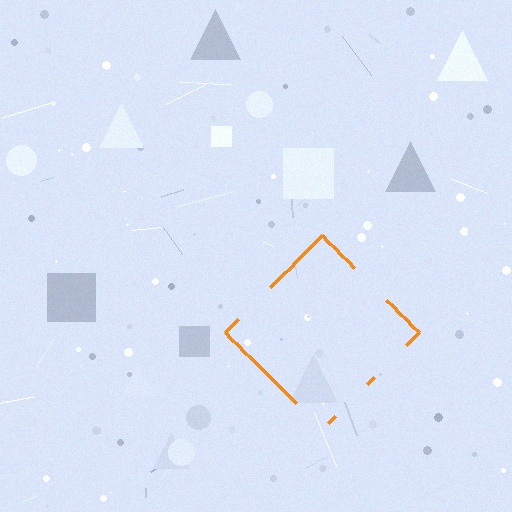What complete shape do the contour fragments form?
The contour fragments form a diamond.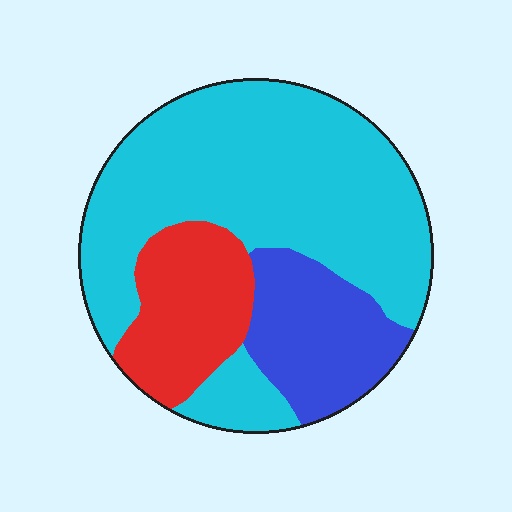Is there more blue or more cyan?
Cyan.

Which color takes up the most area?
Cyan, at roughly 60%.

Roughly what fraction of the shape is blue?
Blue covers about 20% of the shape.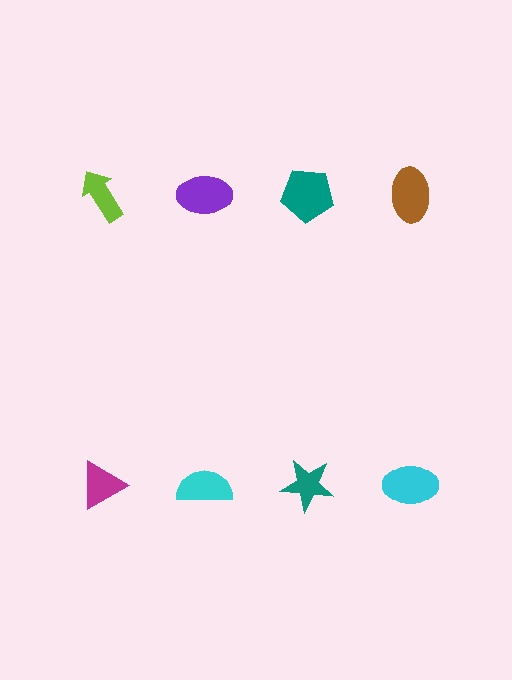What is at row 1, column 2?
A purple ellipse.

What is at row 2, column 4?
A cyan ellipse.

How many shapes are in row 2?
4 shapes.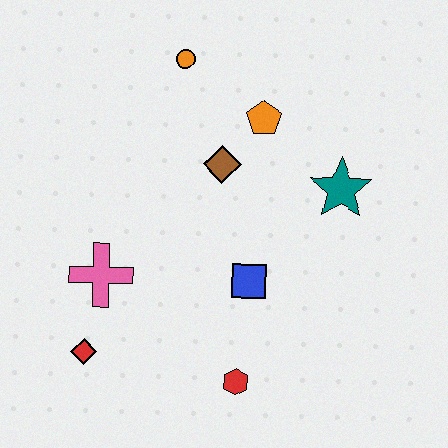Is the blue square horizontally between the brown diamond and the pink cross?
No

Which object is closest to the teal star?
The orange pentagon is closest to the teal star.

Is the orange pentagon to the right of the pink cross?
Yes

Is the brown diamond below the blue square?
No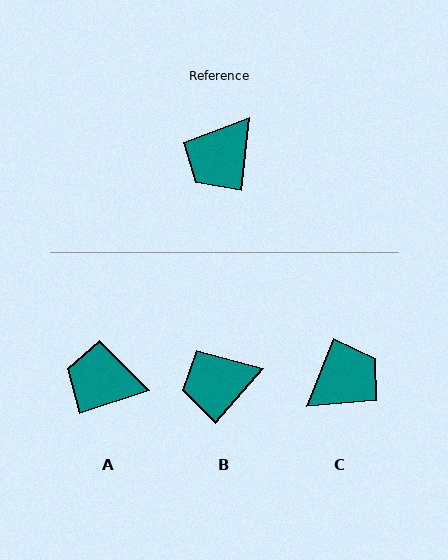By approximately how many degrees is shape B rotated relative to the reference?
Approximately 35 degrees clockwise.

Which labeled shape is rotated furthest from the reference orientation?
C, about 164 degrees away.